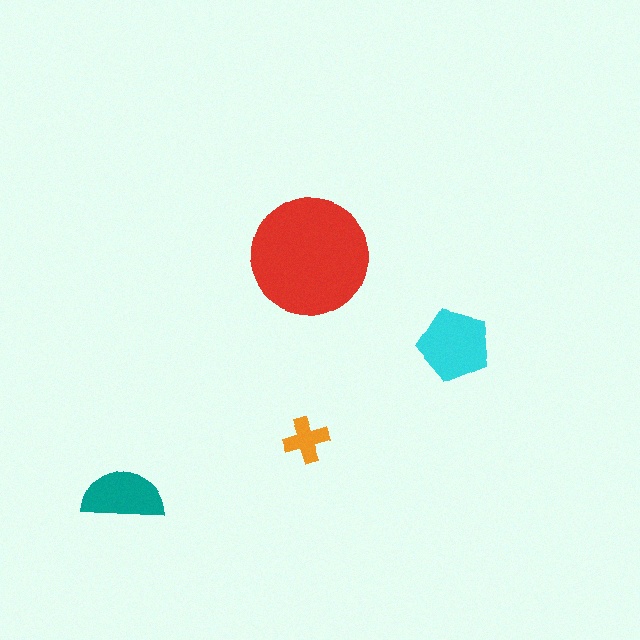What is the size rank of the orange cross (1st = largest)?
4th.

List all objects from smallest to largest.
The orange cross, the teal semicircle, the cyan pentagon, the red circle.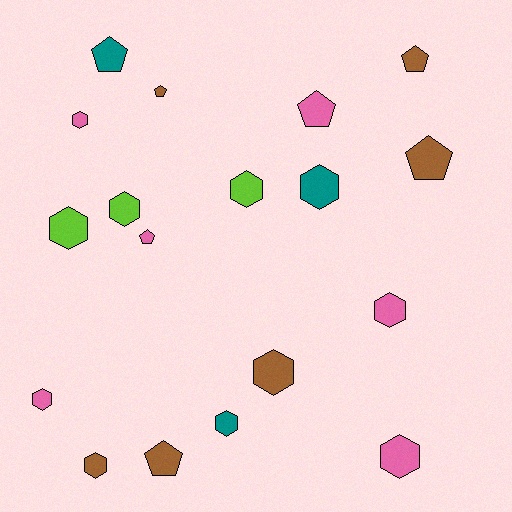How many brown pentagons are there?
There are 4 brown pentagons.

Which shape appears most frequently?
Hexagon, with 11 objects.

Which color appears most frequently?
Brown, with 6 objects.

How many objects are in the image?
There are 18 objects.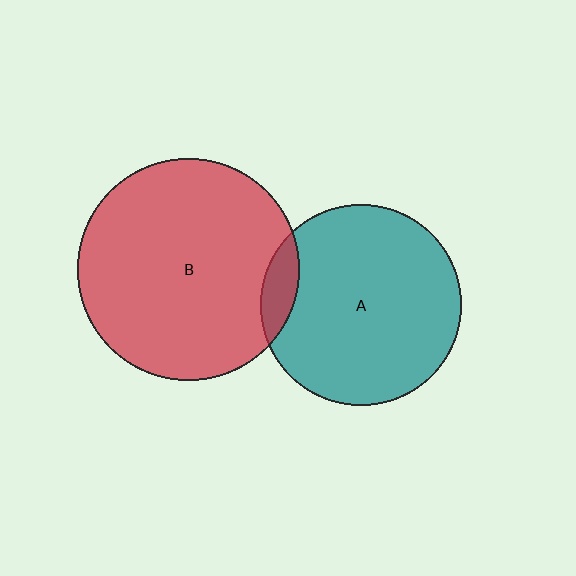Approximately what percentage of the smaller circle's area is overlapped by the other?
Approximately 10%.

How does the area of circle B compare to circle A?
Approximately 1.2 times.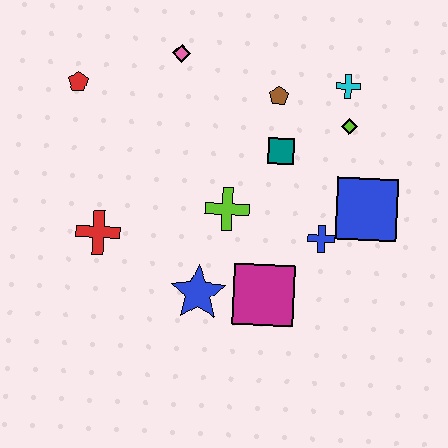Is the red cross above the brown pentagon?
No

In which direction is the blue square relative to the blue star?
The blue square is to the right of the blue star.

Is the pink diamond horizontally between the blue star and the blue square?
No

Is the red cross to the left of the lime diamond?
Yes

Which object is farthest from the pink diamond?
The magenta square is farthest from the pink diamond.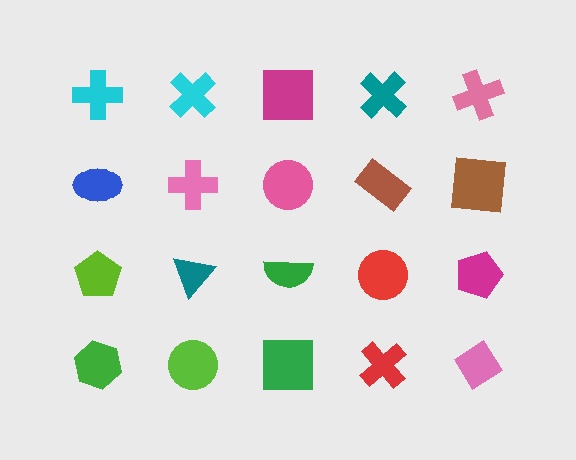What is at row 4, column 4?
A red cross.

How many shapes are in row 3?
5 shapes.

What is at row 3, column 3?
A green semicircle.